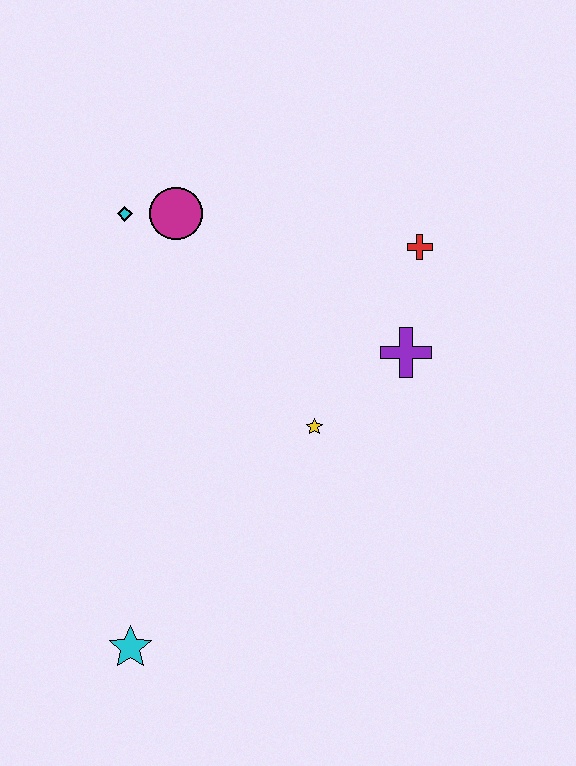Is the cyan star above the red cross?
No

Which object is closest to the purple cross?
The red cross is closest to the purple cross.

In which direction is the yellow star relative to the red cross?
The yellow star is below the red cross.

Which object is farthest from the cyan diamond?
The cyan star is farthest from the cyan diamond.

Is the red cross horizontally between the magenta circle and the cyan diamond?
No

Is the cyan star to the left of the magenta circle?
Yes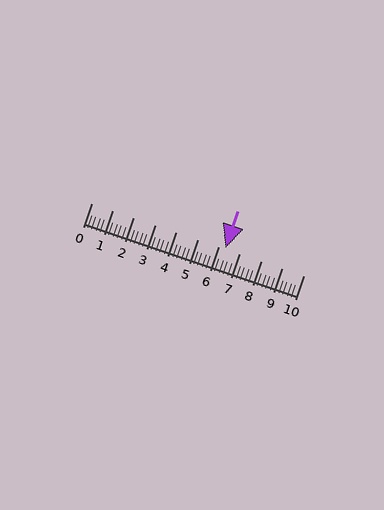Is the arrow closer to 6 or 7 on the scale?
The arrow is closer to 6.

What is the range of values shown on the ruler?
The ruler shows values from 0 to 10.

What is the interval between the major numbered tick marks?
The major tick marks are spaced 1 units apart.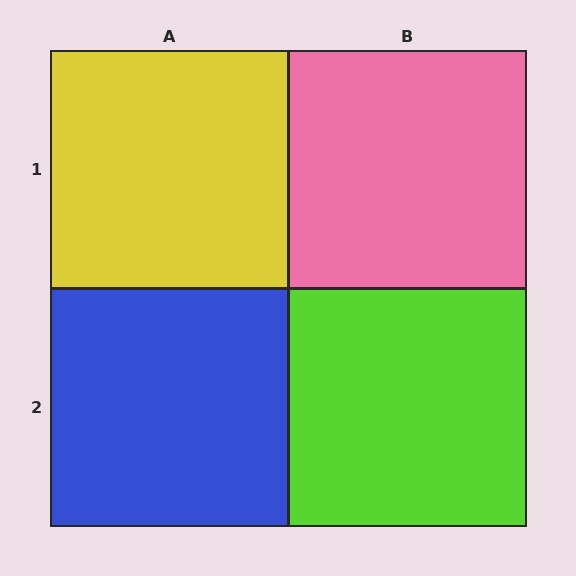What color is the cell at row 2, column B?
Lime.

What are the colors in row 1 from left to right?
Yellow, pink.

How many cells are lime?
1 cell is lime.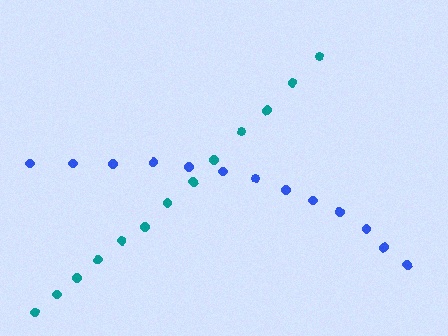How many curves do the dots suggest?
There are 2 distinct paths.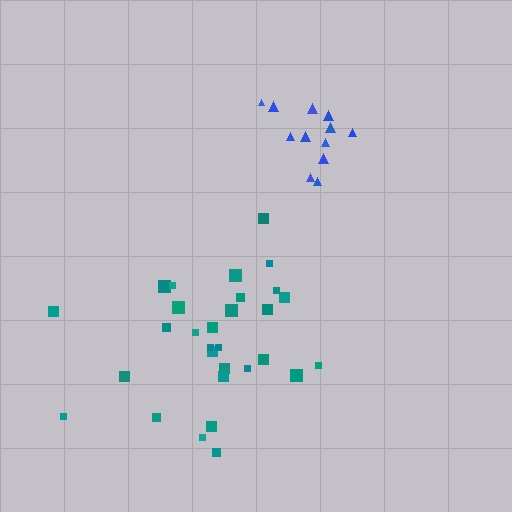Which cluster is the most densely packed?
Blue.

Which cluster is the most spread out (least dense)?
Teal.